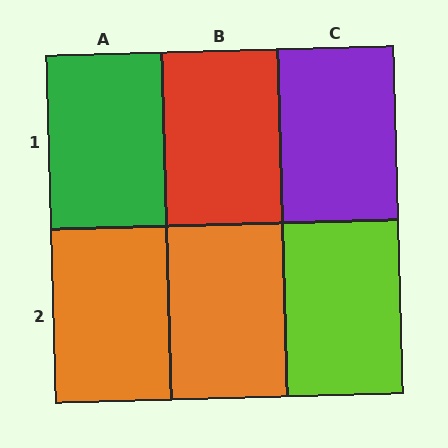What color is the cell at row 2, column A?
Orange.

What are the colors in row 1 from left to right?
Green, red, purple.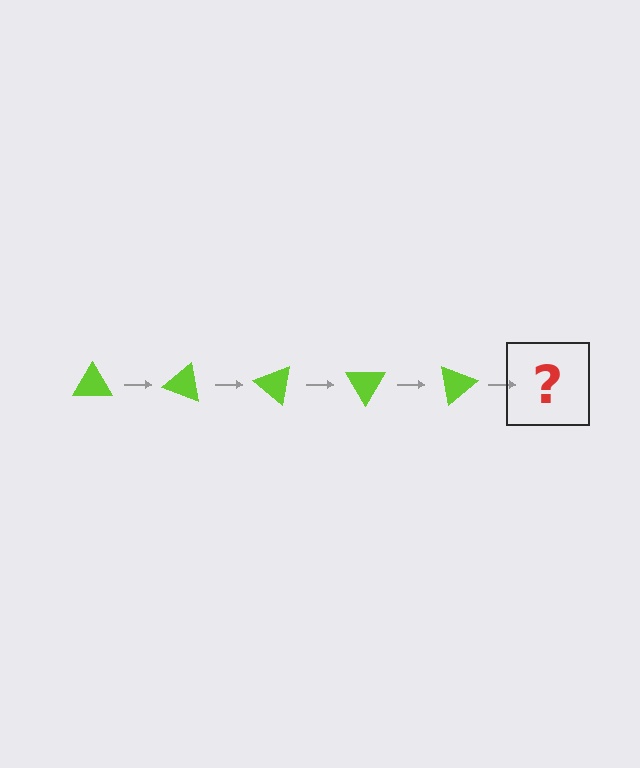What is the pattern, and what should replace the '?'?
The pattern is that the triangle rotates 20 degrees each step. The '?' should be a lime triangle rotated 100 degrees.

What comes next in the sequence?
The next element should be a lime triangle rotated 100 degrees.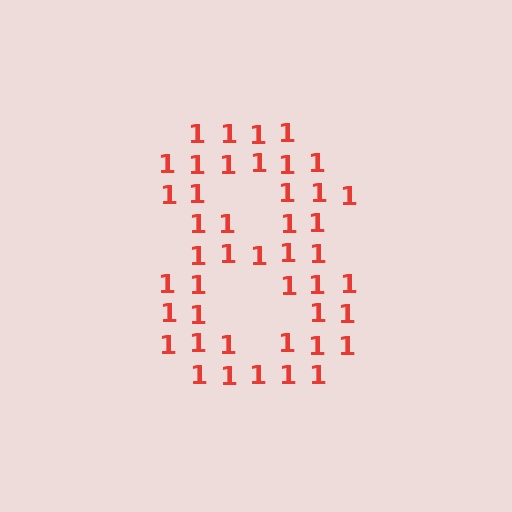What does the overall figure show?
The overall figure shows the digit 8.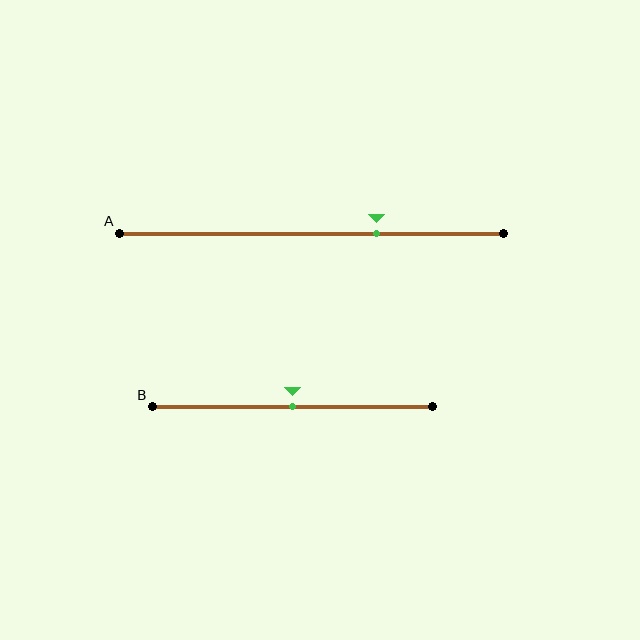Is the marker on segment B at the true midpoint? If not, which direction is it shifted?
Yes, the marker on segment B is at the true midpoint.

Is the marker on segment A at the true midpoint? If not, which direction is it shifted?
No, the marker on segment A is shifted to the right by about 17% of the segment length.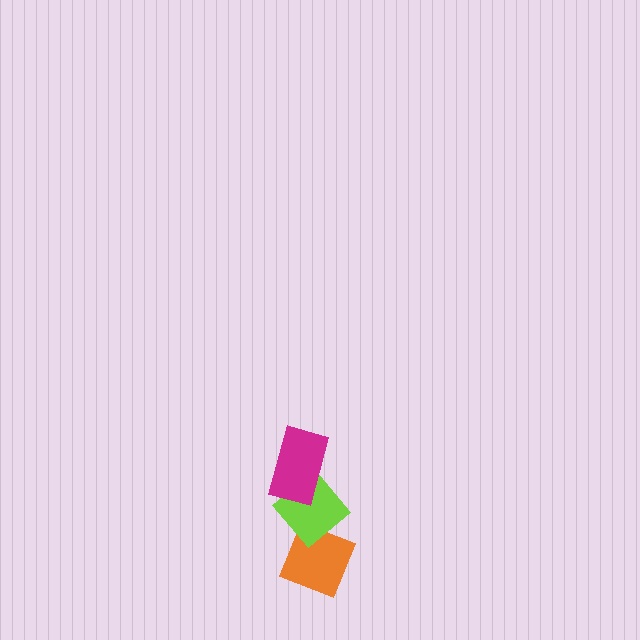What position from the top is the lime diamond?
The lime diamond is 2nd from the top.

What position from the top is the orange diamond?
The orange diamond is 3rd from the top.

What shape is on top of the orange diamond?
The lime diamond is on top of the orange diamond.